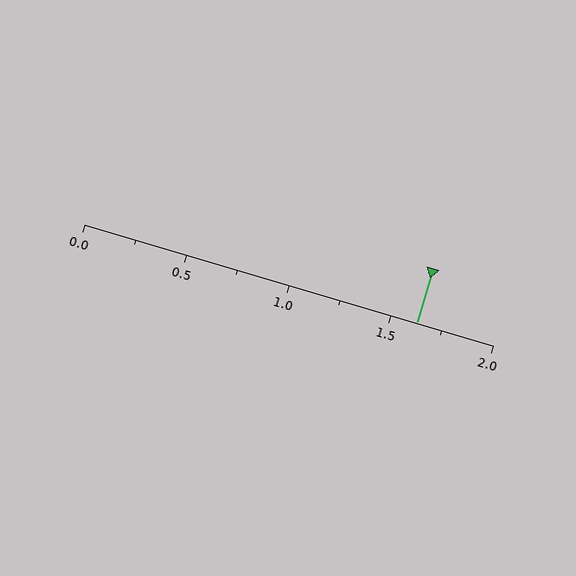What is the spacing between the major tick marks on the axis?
The major ticks are spaced 0.5 apart.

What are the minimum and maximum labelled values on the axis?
The axis runs from 0.0 to 2.0.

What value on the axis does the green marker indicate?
The marker indicates approximately 1.62.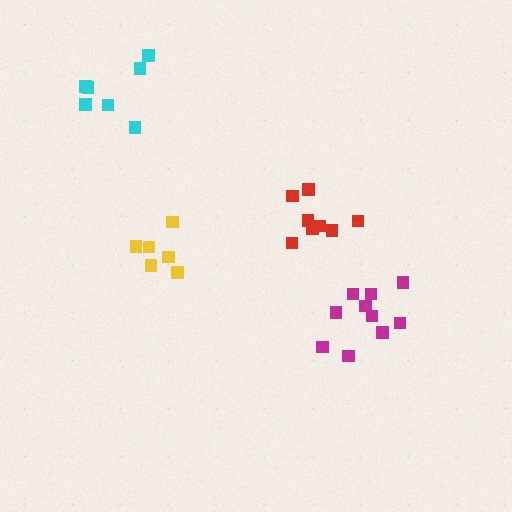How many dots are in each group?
Group 1: 8 dots, Group 2: 7 dots, Group 3: 6 dots, Group 4: 10 dots (31 total).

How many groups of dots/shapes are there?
There are 4 groups.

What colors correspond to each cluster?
The clusters are colored: red, cyan, yellow, magenta.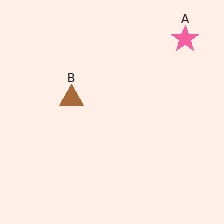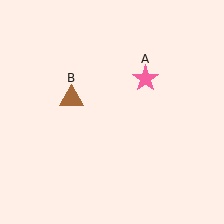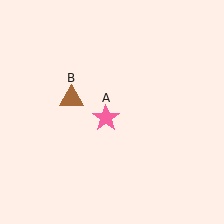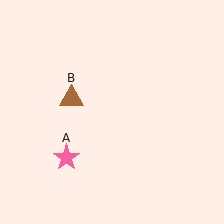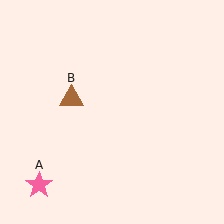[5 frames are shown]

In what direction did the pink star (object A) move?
The pink star (object A) moved down and to the left.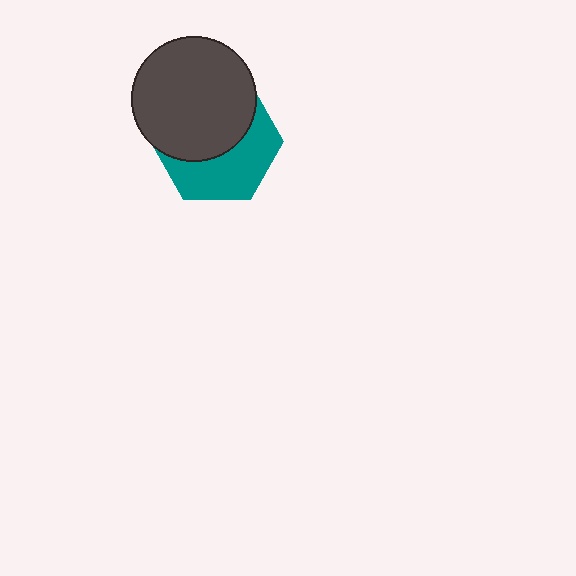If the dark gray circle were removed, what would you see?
You would see the complete teal hexagon.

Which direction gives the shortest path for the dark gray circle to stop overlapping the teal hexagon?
Moving up gives the shortest separation.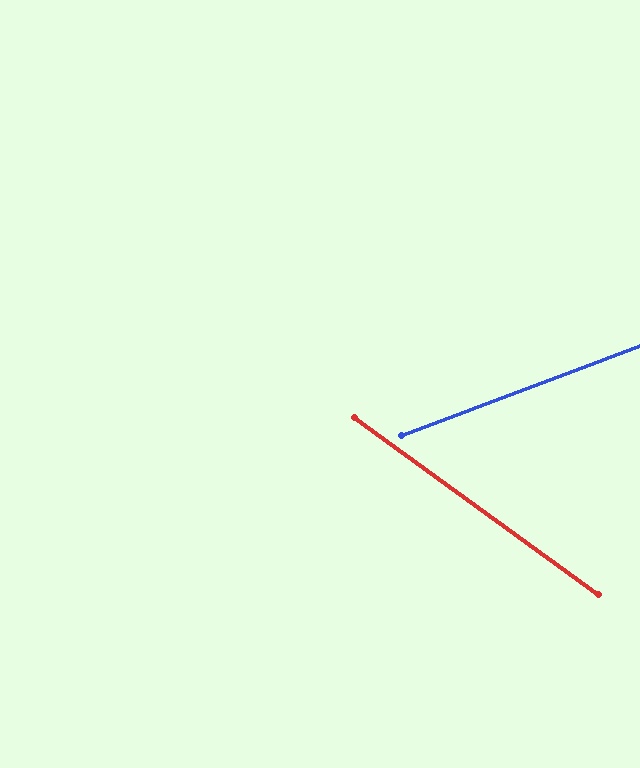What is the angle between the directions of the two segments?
Approximately 56 degrees.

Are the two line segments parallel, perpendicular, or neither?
Neither parallel nor perpendicular — they differ by about 56°.